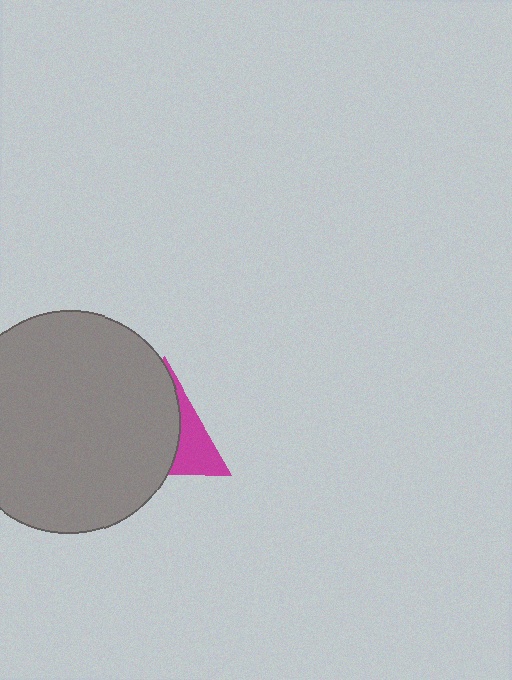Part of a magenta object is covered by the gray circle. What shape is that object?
It is a triangle.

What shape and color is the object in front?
The object in front is a gray circle.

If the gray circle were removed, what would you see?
You would see the complete magenta triangle.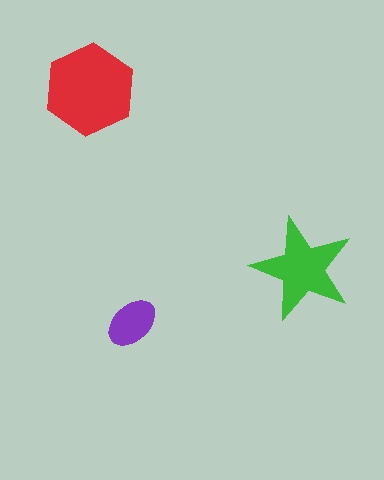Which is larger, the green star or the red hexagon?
The red hexagon.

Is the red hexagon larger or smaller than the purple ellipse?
Larger.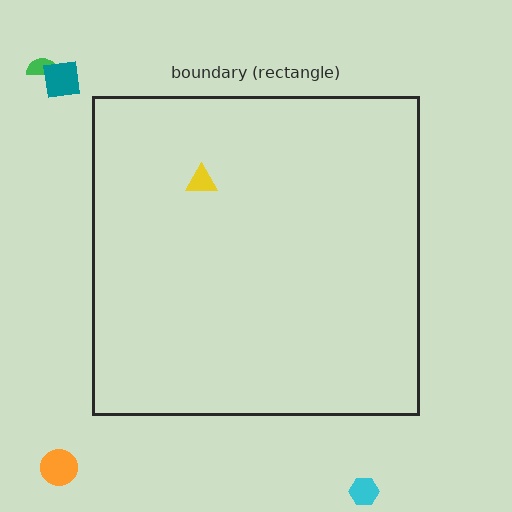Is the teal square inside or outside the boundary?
Outside.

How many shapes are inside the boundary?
1 inside, 4 outside.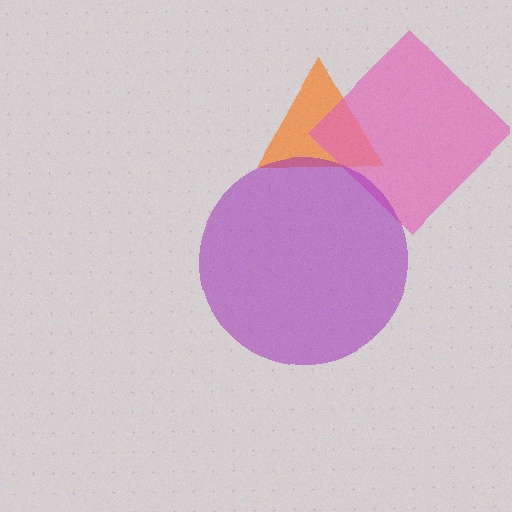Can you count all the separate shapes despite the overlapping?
Yes, there are 3 separate shapes.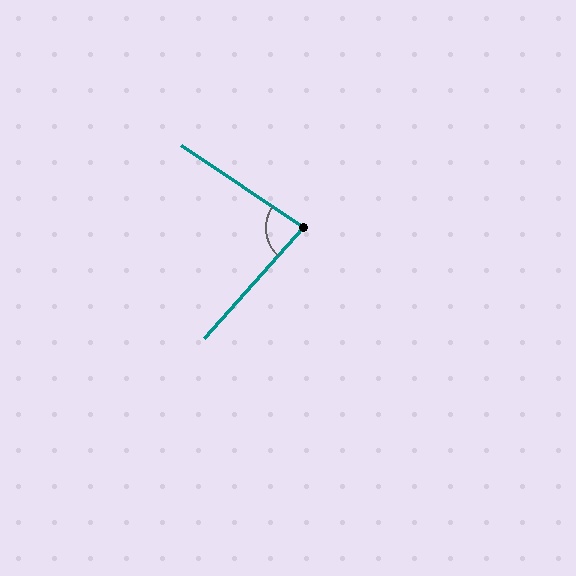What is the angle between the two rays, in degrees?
Approximately 82 degrees.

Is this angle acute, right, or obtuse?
It is acute.